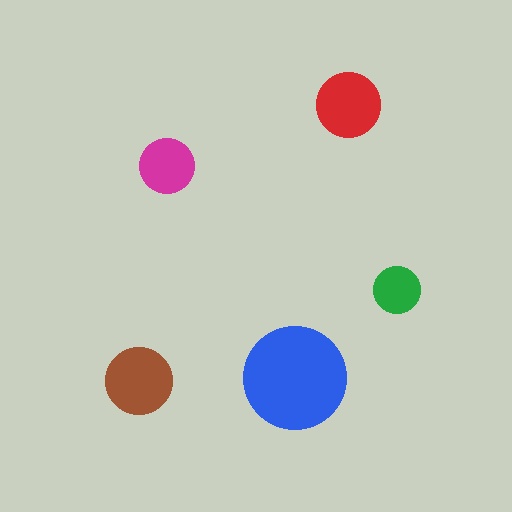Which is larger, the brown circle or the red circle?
The brown one.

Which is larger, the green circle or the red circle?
The red one.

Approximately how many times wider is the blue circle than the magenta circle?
About 2 times wider.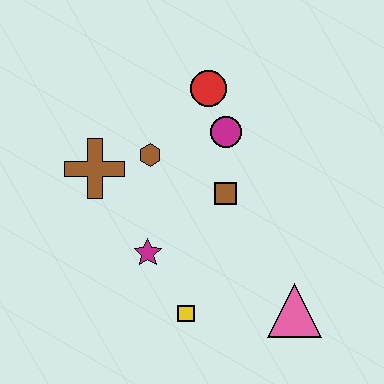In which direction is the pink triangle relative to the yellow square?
The pink triangle is to the right of the yellow square.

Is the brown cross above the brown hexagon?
No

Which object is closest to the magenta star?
The yellow square is closest to the magenta star.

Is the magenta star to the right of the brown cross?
Yes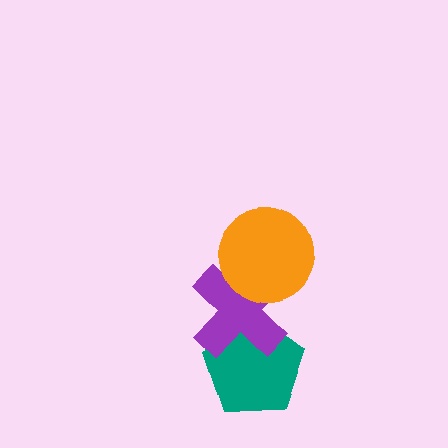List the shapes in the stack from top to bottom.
From top to bottom: the orange circle, the purple cross, the teal pentagon.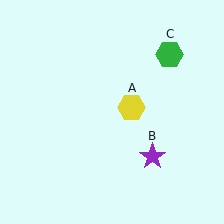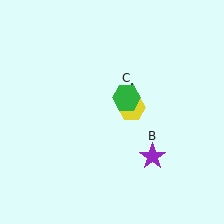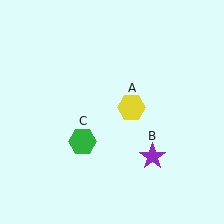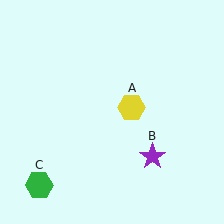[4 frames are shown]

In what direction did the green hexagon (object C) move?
The green hexagon (object C) moved down and to the left.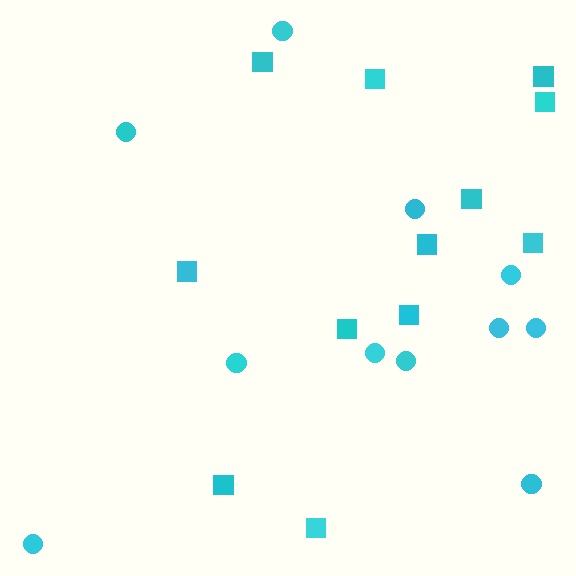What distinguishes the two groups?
There are 2 groups: one group of circles (11) and one group of squares (12).